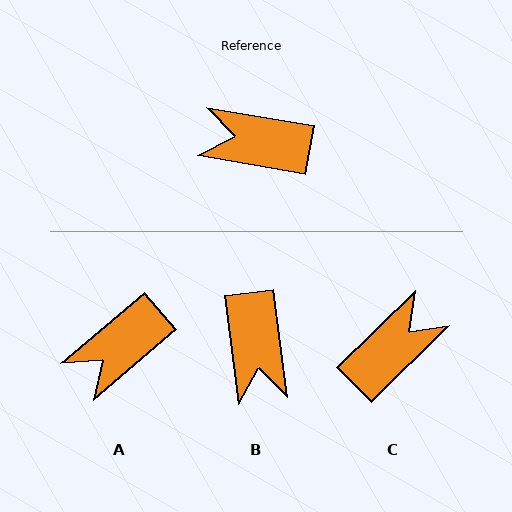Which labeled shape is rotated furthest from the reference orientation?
C, about 126 degrees away.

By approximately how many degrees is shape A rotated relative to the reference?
Approximately 50 degrees counter-clockwise.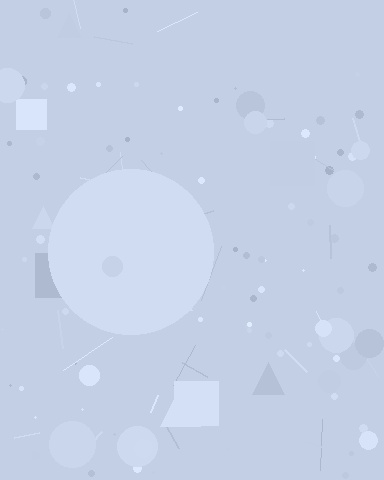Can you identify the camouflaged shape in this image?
The camouflaged shape is a circle.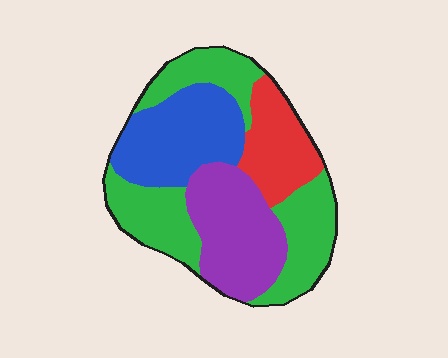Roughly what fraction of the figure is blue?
Blue takes up about one quarter (1/4) of the figure.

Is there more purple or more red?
Purple.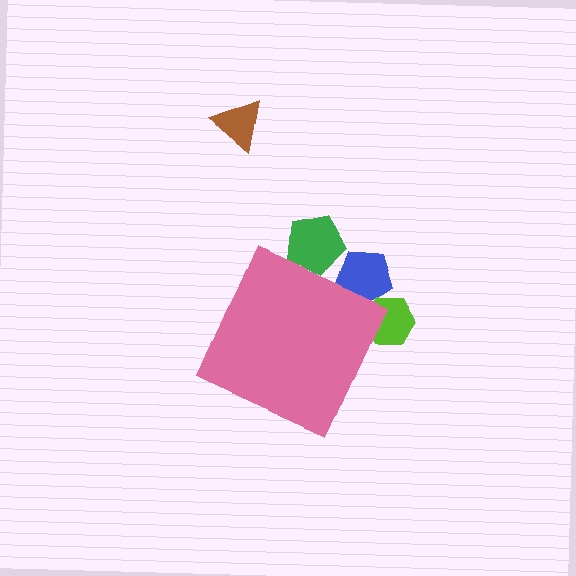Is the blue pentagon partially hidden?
Yes, the blue pentagon is partially hidden behind the pink diamond.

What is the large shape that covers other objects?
A pink diamond.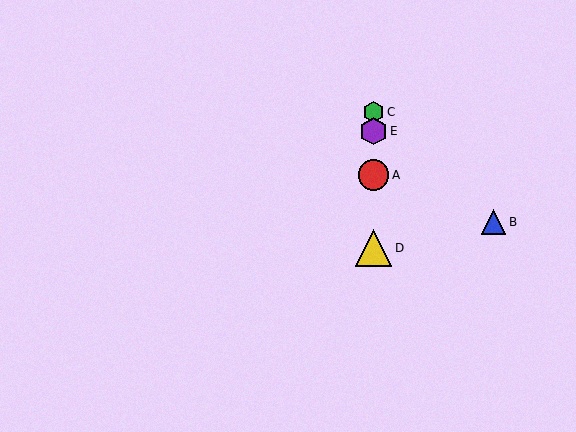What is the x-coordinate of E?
Object E is at x≈374.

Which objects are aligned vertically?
Objects A, C, D, E are aligned vertically.